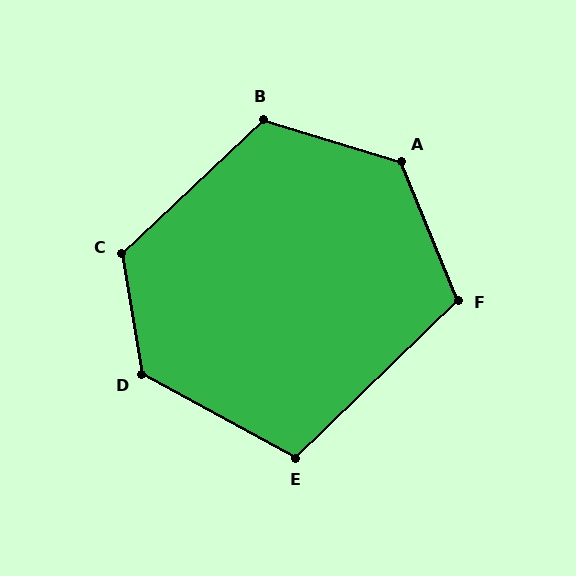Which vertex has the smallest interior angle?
E, at approximately 107 degrees.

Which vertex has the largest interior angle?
A, at approximately 129 degrees.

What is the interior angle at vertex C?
Approximately 124 degrees (obtuse).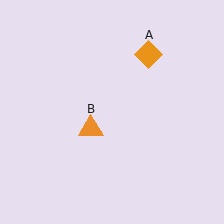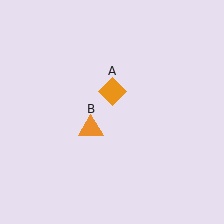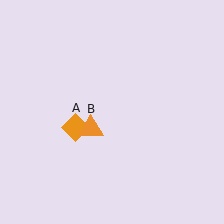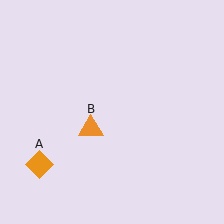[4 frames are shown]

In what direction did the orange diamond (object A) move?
The orange diamond (object A) moved down and to the left.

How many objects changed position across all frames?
1 object changed position: orange diamond (object A).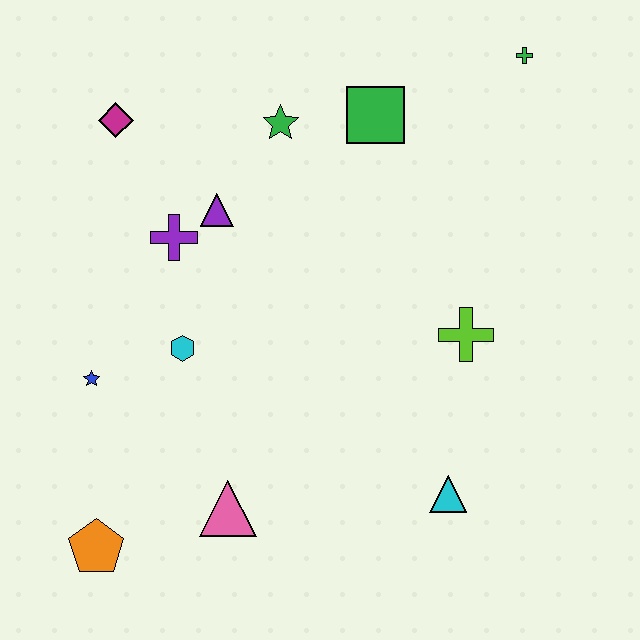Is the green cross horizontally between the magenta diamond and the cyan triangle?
No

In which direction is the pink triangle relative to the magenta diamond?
The pink triangle is below the magenta diamond.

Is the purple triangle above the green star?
No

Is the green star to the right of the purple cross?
Yes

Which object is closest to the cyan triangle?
The lime cross is closest to the cyan triangle.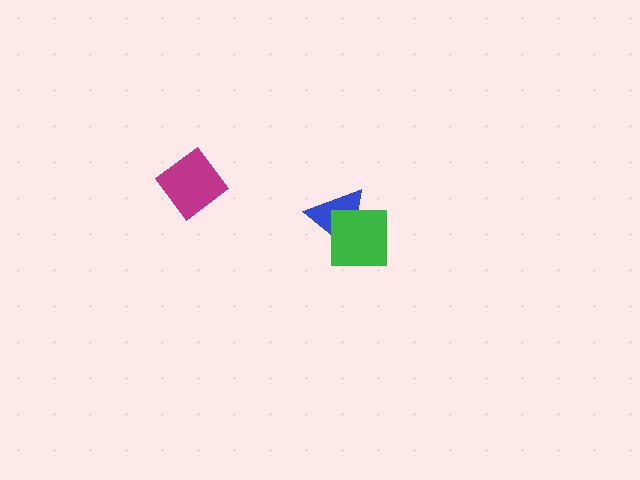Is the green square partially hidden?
No, no other shape covers it.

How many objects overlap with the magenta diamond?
0 objects overlap with the magenta diamond.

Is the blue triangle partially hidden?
Yes, it is partially covered by another shape.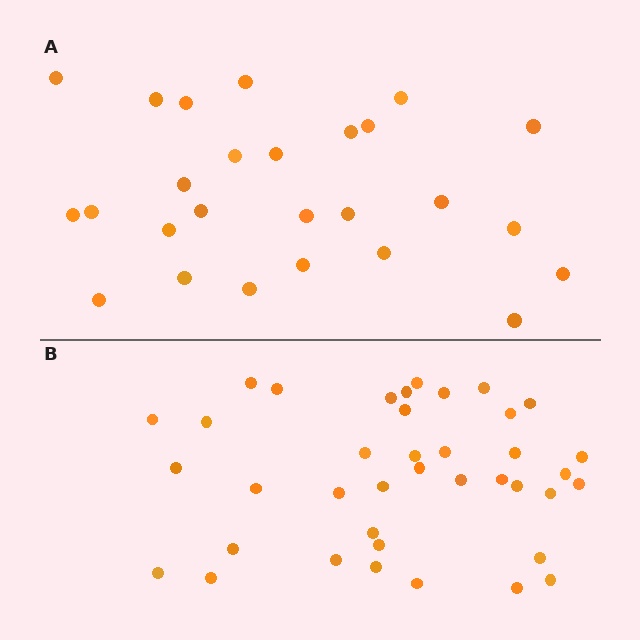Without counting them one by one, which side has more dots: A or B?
Region B (the bottom region) has more dots.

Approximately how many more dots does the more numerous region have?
Region B has approximately 15 more dots than region A.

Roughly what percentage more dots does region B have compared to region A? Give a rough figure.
About 50% more.